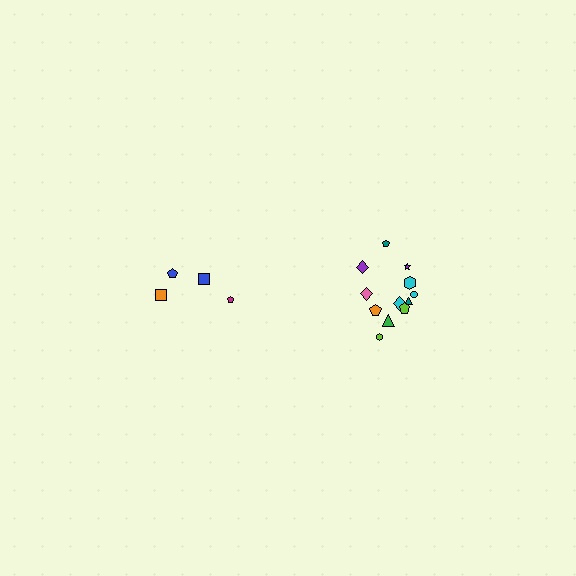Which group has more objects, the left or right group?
The right group.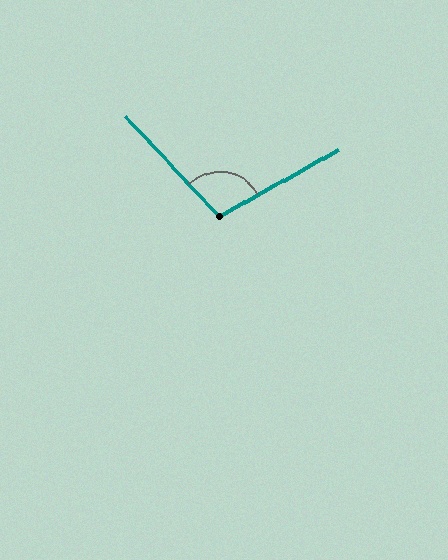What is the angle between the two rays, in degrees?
Approximately 104 degrees.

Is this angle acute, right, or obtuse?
It is obtuse.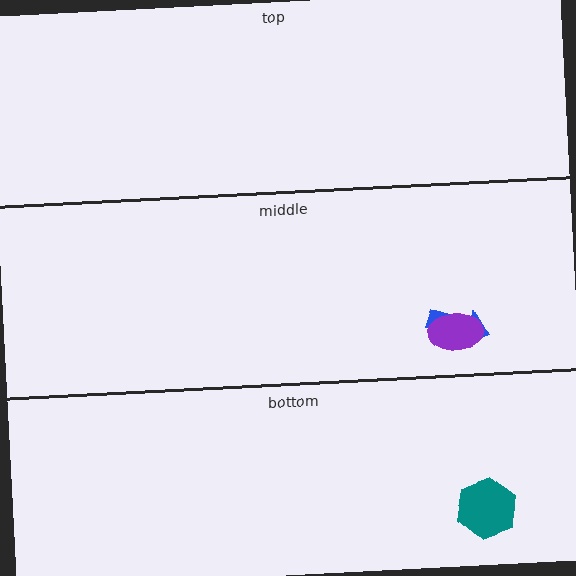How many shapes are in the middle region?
2.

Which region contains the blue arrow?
The middle region.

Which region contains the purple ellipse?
The middle region.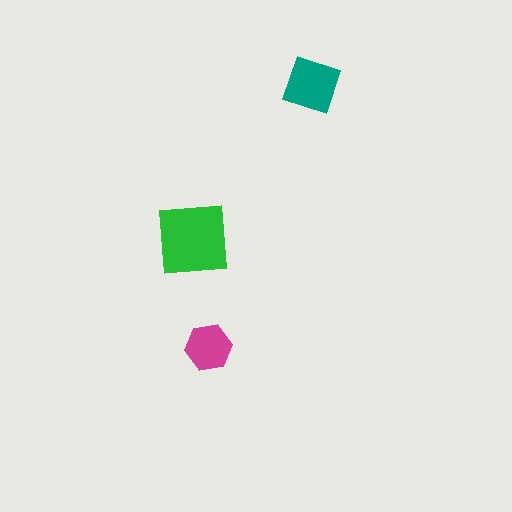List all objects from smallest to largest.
The magenta hexagon, the teal square, the green square.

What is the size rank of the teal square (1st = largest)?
2nd.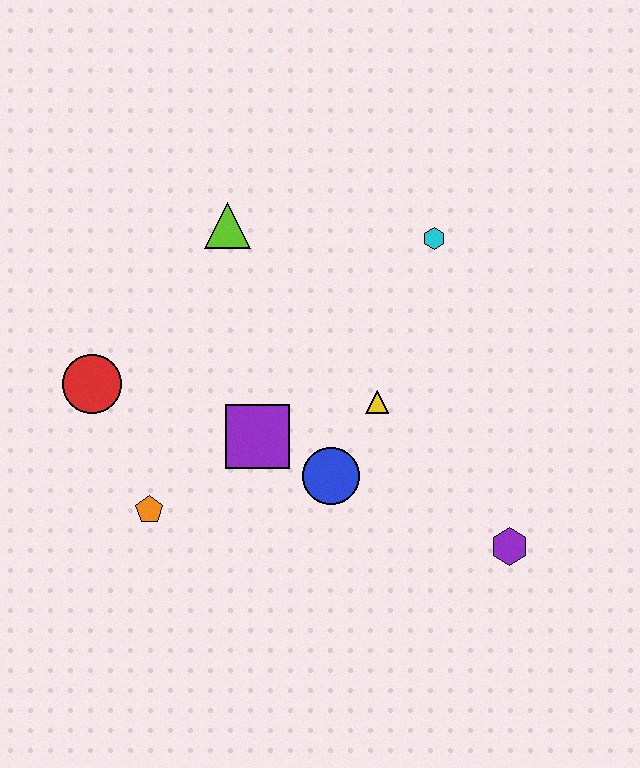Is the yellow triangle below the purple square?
No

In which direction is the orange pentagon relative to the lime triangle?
The orange pentagon is below the lime triangle.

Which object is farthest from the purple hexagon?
The red circle is farthest from the purple hexagon.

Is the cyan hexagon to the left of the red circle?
No